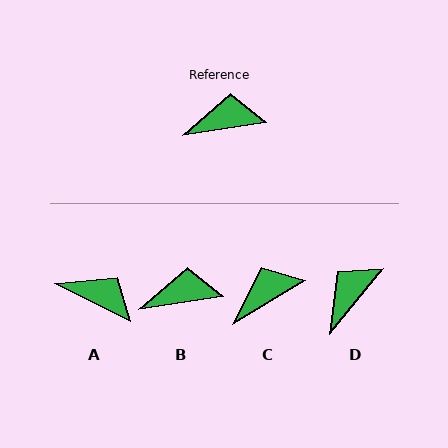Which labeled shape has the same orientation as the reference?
B.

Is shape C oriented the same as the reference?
No, it is off by about 23 degrees.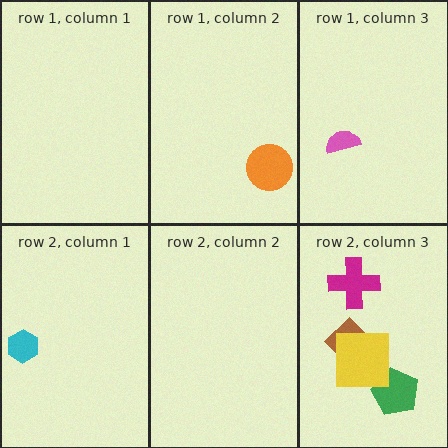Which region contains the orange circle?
The row 1, column 2 region.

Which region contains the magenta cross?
The row 2, column 3 region.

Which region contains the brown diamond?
The row 2, column 3 region.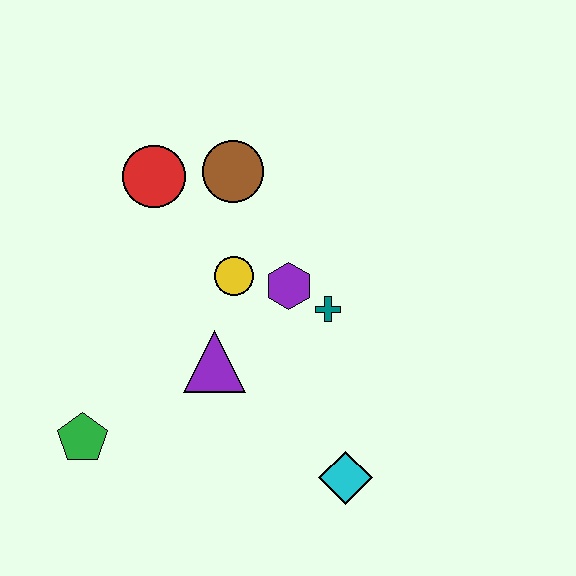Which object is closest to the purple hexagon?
The teal cross is closest to the purple hexagon.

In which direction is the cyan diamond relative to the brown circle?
The cyan diamond is below the brown circle.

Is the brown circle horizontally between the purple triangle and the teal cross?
Yes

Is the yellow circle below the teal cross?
No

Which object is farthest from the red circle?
The cyan diamond is farthest from the red circle.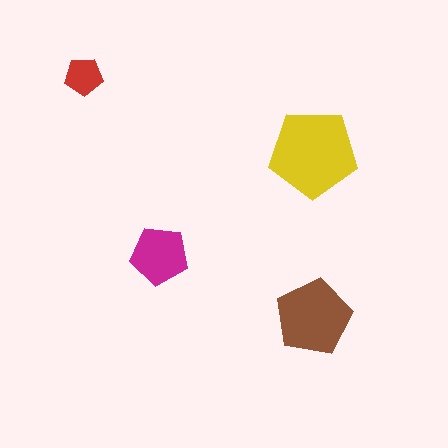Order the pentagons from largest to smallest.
the yellow one, the brown one, the magenta one, the red one.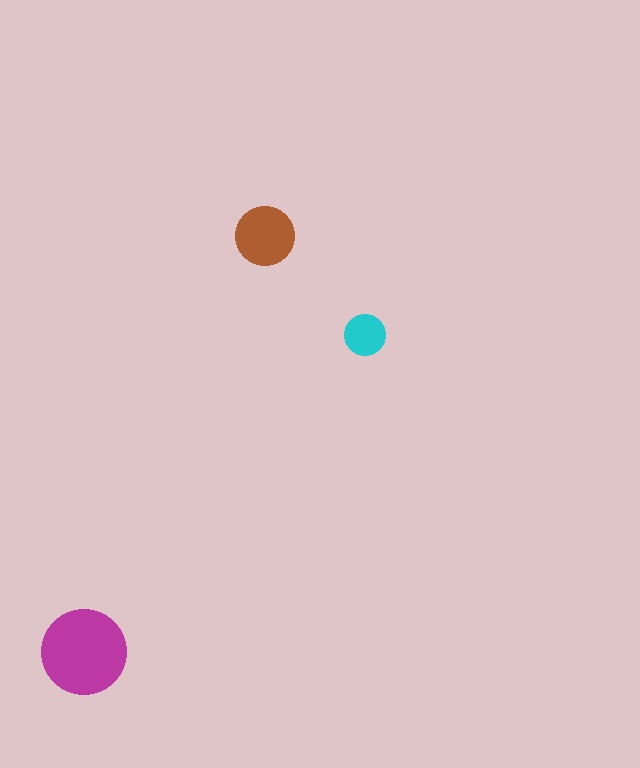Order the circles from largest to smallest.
the magenta one, the brown one, the cyan one.